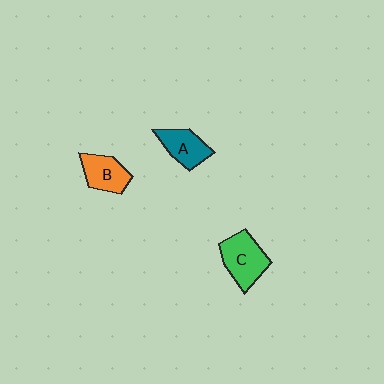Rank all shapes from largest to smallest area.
From largest to smallest: C (green), B (orange), A (teal).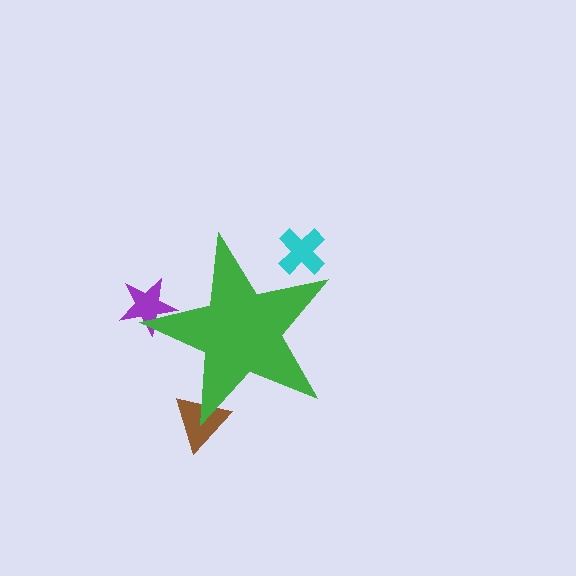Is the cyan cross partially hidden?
Yes, the cyan cross is partially hidden behind the green star.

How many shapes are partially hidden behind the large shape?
3 shapes are partially hidden.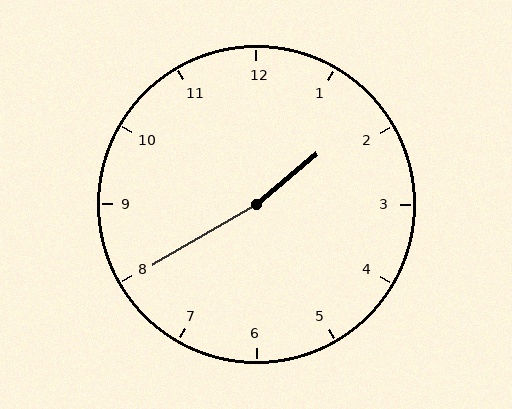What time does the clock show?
1:40.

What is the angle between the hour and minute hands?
Approximately 170 degrees.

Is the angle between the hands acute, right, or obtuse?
It is obtuse.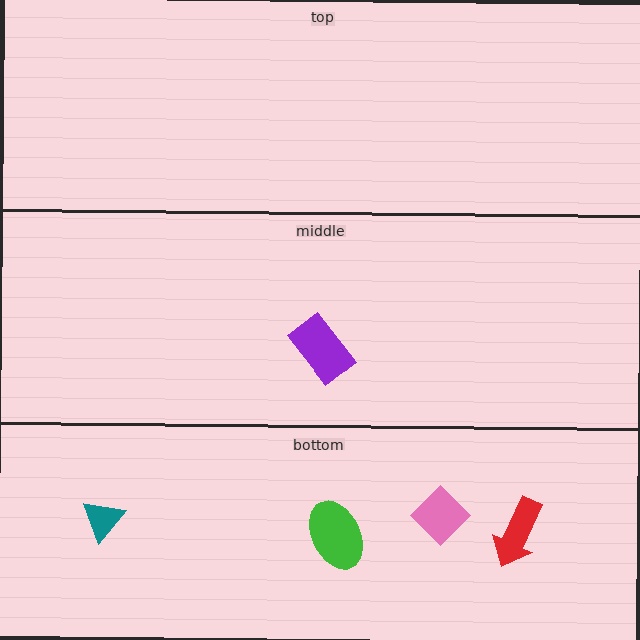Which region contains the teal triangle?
The bottom region.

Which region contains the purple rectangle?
The middle region.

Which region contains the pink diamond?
The bottom region.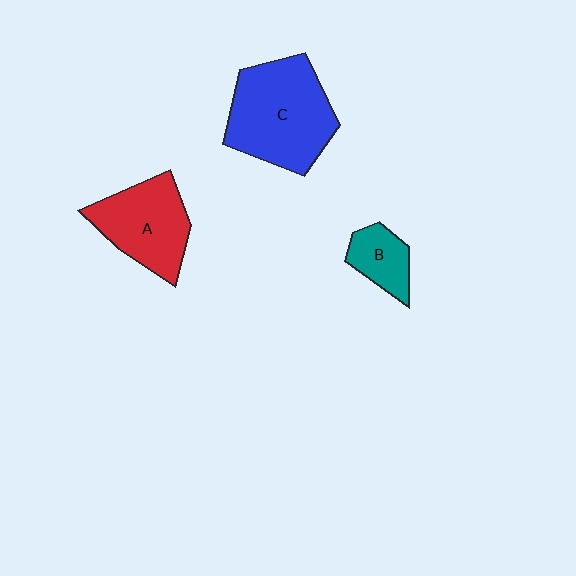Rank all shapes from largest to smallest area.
From largest to smallest: C (blue), A (red), B (teal).